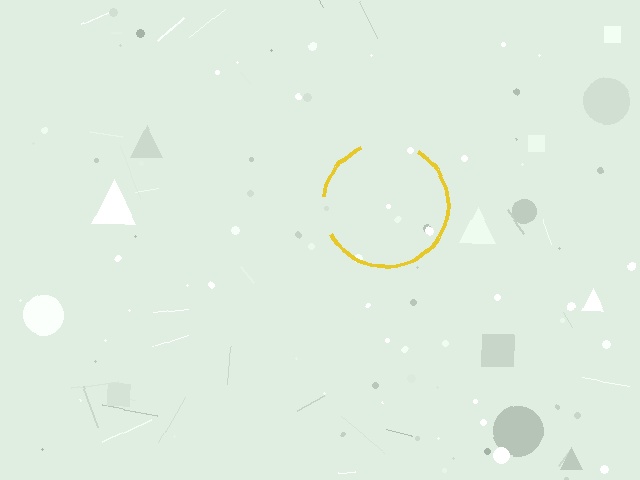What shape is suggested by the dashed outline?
The dashed outline suggests a circle.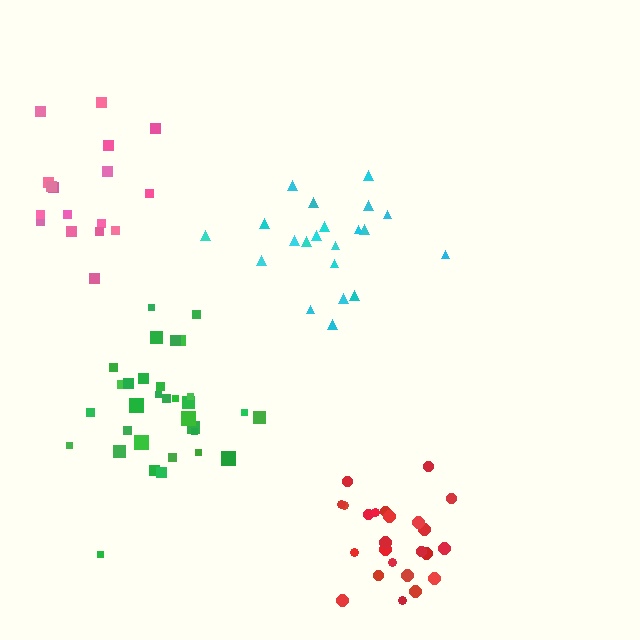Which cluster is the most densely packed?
Red.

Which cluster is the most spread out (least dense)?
Pink.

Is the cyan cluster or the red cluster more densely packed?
Red.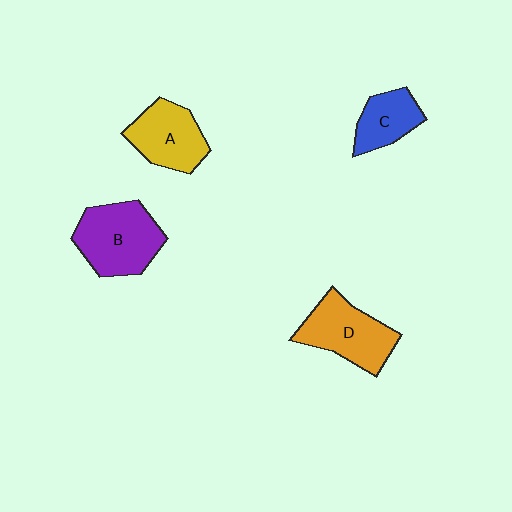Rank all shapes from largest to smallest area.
From largest to smallest: B (purple), D (orange), A (yellow), C (blue).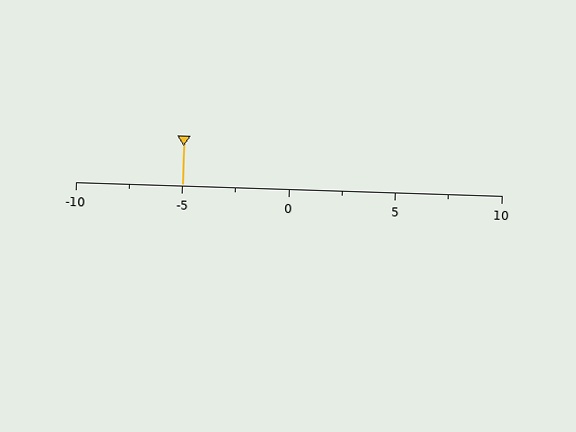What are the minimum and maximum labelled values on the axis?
The axis runs from -10 to 10.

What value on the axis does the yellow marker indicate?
The marker indicates approximately -5.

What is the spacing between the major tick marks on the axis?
The major ticks are spaced 5 apart.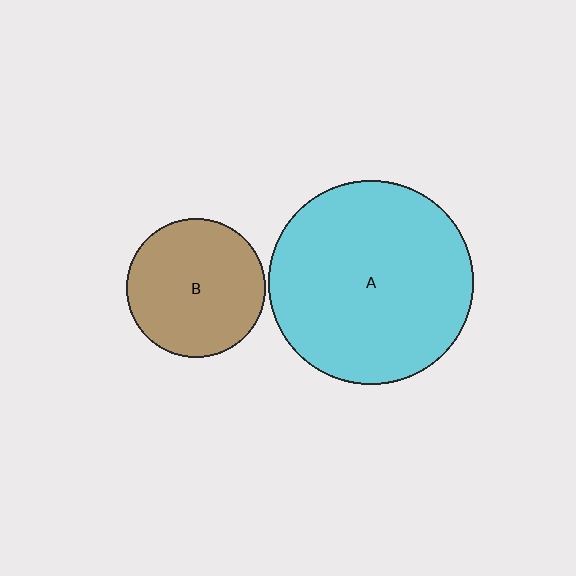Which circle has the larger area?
Circle A (cyan).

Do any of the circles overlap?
No, none of the circles overlap.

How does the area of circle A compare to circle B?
Approximately 2.2 times.